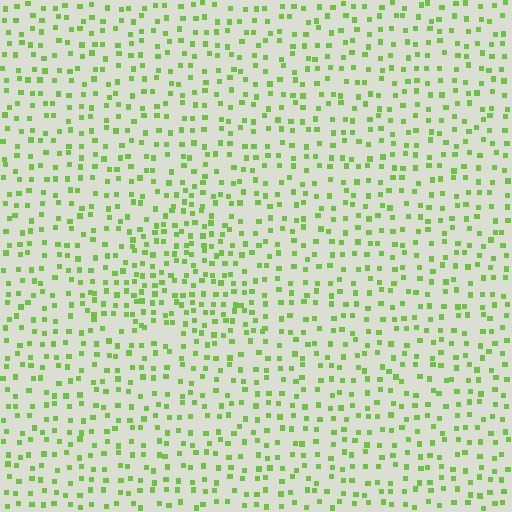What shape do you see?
I see a triangle.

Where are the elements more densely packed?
The elements are more densely packed inside the triangle boundary.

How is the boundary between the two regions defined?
The boundary is defined by a change in element density (approximately 1.6x ratio). All elements are the same color, size, and shape.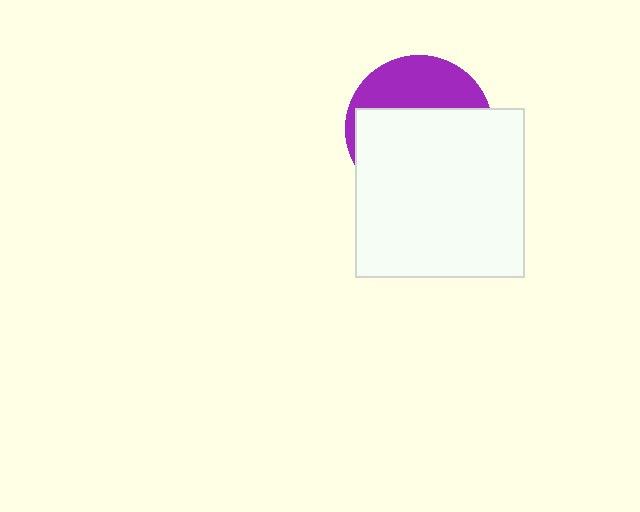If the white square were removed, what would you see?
You would see the complete purple circle.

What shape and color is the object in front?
The object in front is a white square.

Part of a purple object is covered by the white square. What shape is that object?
It is a circle.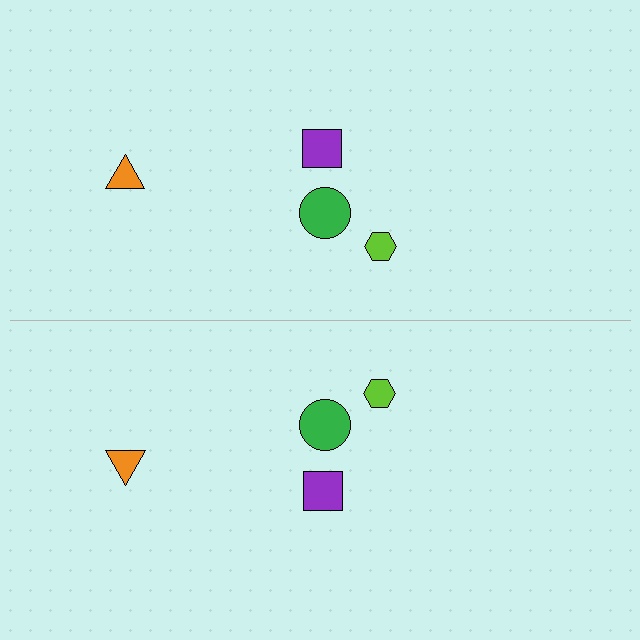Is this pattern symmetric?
Yes, this pattern has bilateral (reflection) symmetry.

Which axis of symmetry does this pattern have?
The pattern has a horizontal axis of symmetry running through the center of the image.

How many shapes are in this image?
There are 8 shapes in this image.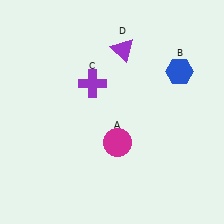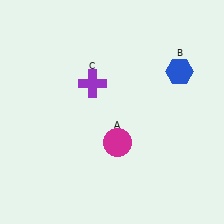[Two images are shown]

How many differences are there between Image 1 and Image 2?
There is 1 difference between the two images.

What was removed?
The purple triangle (D) was removed in Image 2.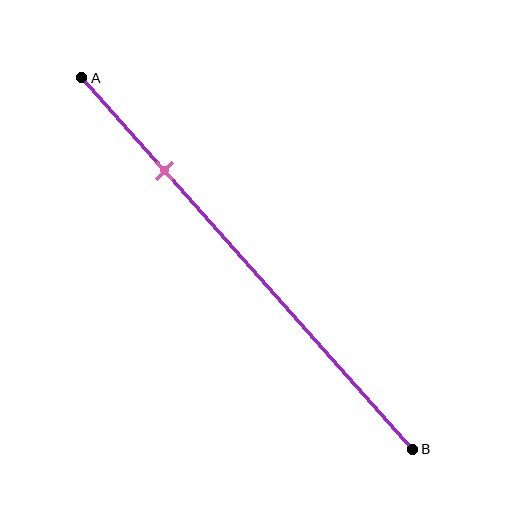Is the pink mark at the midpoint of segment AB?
No, the mark is at about 25% from A, not at the 50% midpoint.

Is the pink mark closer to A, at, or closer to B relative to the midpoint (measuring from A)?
The pink mark is closer to point A than the midpoint of segment AB.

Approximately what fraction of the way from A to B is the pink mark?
The pink mark is approximately 25% of the way from A to B.